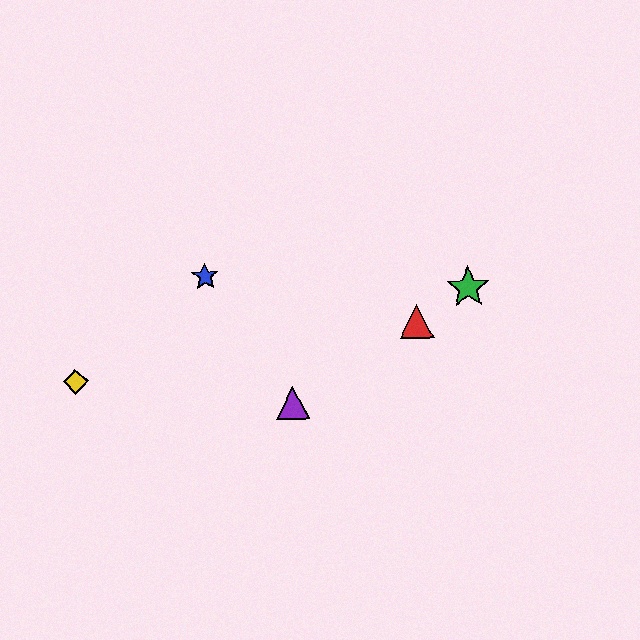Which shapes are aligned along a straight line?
The red triangle, the green star, the purple triangle are aligned along a straight line.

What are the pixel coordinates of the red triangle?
The red triangle is at (416, 321).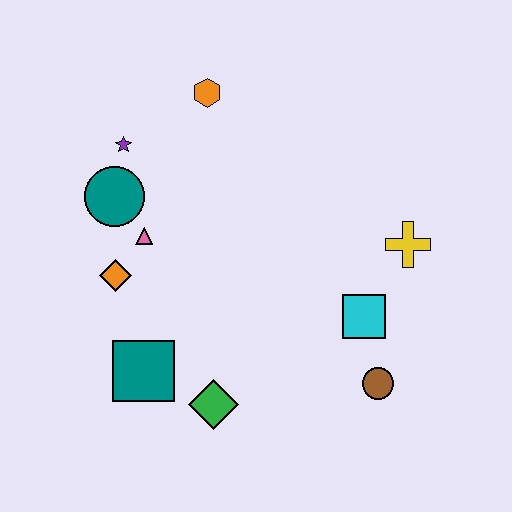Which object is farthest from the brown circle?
The purple star is farthest from the brown circle.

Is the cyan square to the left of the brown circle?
Yes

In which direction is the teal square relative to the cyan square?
The teal square is to the left of the cyan square.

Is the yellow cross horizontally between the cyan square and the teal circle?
No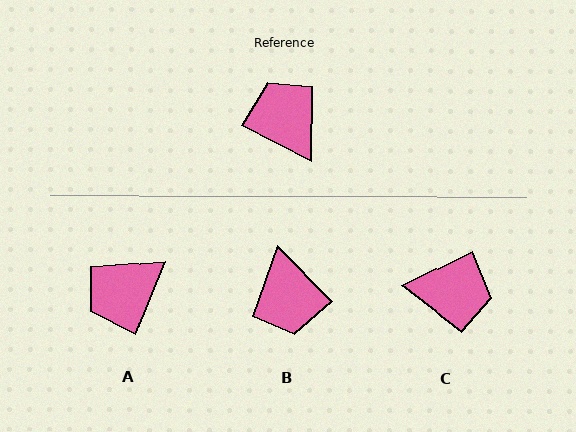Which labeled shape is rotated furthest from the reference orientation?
B, about 161 degrees away.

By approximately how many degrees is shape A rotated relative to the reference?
Approximately 95 degrees counter-clockwise.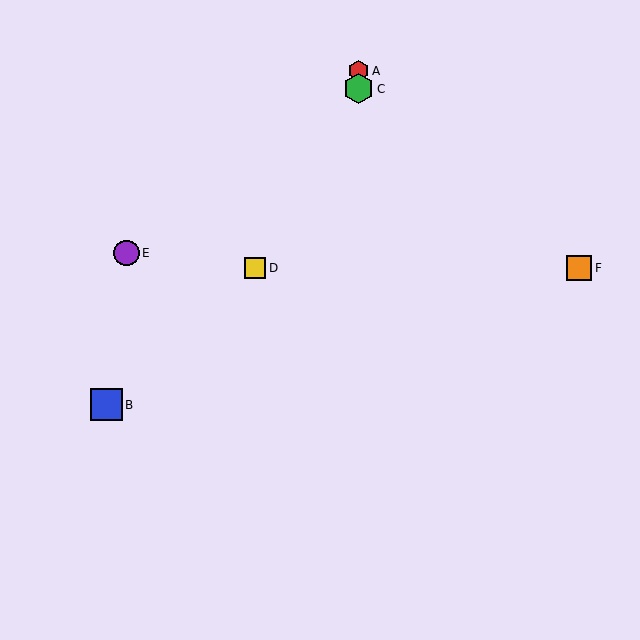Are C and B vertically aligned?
No, C is at x≈358 and B is at x≈106.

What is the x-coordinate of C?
Object C is at x≈358.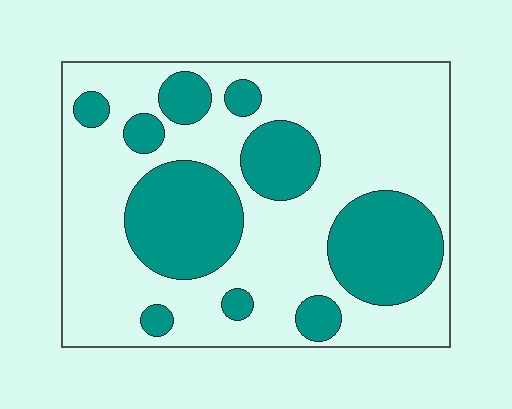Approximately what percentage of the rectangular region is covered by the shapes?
Approximately 30%.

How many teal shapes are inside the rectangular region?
10.